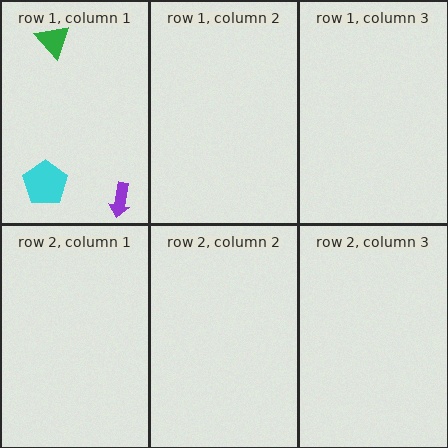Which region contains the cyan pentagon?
The row 1, column 1 region.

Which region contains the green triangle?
The row 1, column 1 region.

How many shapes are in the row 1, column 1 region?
3.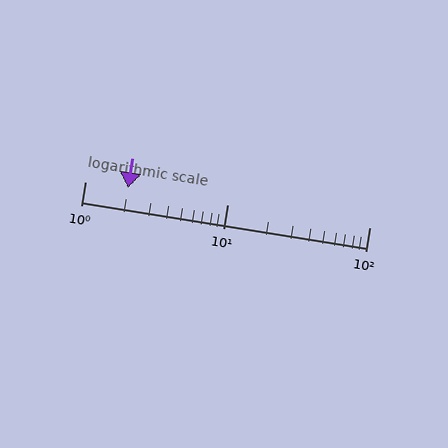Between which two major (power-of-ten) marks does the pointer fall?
The pointer is between 1 and 10.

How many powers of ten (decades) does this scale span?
The scale spans 2 decades, from 1 to 100.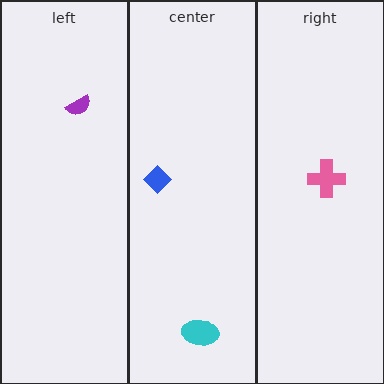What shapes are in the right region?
The pink cross.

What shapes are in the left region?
The purple semicircle.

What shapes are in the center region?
The cyan ellipse, the blue diamond.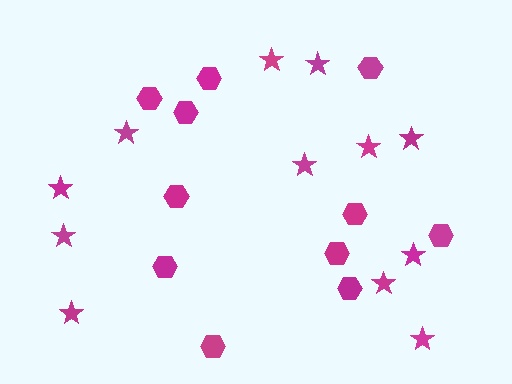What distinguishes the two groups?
There are 2 groups: one group of hexagons (11) and one group of stars (12).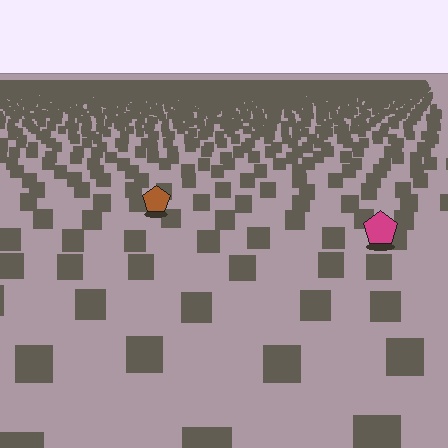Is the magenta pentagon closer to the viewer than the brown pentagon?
Yes. The magenta pentagon is closer — you can tell from the texture gradient: the ground texture is coarser near it.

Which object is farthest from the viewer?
The brown pentagon is farthest from the viewer. It appears smaller and the ground texture around it is denser.